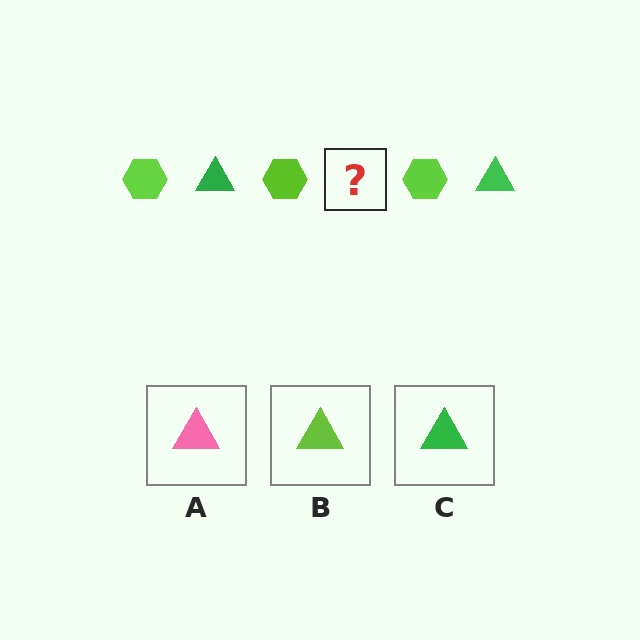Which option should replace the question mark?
Option C.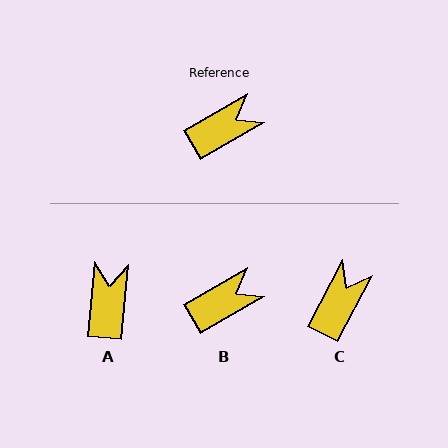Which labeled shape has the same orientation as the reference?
B.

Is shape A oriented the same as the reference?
No, it is off by about 55 degrees.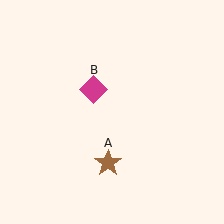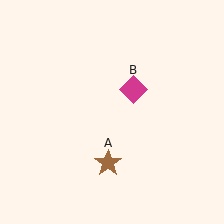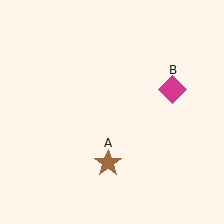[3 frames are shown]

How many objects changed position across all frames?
1 object changed position: magenta diamond (object B).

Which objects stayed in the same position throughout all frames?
Brown star (object A) remained stationary.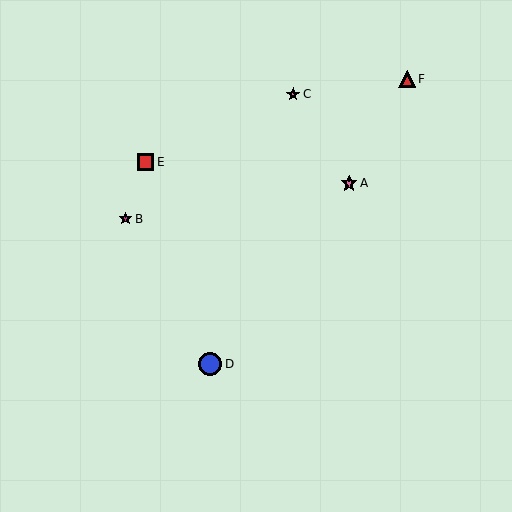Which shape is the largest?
The blue circle (labeled D) is the largest.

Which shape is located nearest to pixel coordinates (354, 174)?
The pink star (labeled A) at (349, 183) is nearest to that location.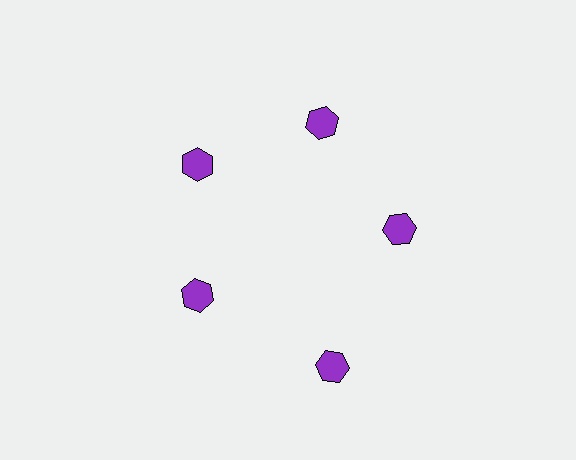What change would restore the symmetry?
The symmetry would be restored by moving it inward, back onto the ring so that all 5 hexagons sit at equal angles and equal distance from the center.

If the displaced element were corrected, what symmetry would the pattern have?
It would have 5-fold rotational symmetry — the pattern would map onto itself every 72 degrees.